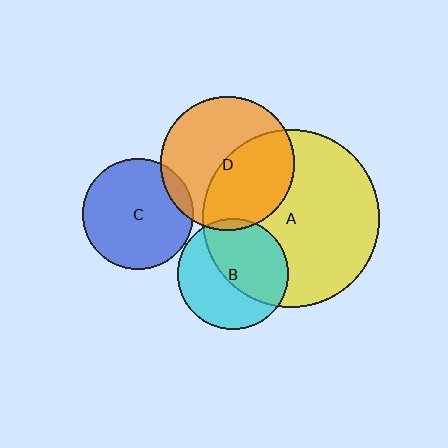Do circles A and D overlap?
Yes.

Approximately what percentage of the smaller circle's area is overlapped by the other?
Approximately 45%.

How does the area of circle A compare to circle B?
Approximately 2.6 times.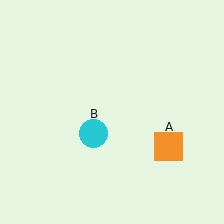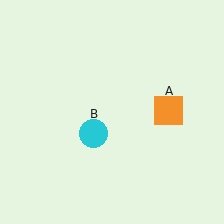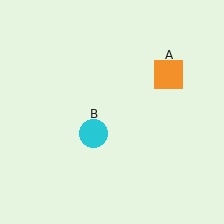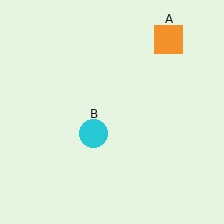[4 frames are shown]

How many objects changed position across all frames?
1 object changed position: orange square (object A).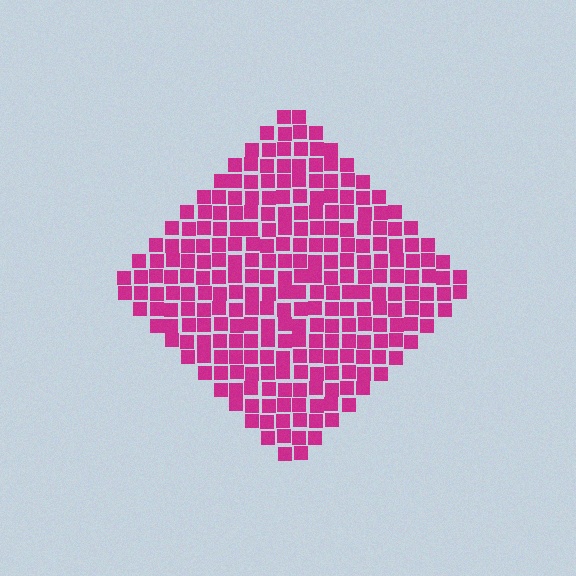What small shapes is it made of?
It is made of small squares.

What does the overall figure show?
The overall figure shows a diamond.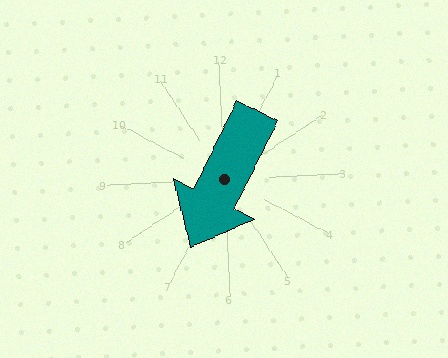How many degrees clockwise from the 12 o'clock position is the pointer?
Approximately 209 degrees.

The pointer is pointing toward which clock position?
Roughly 7 o'clock.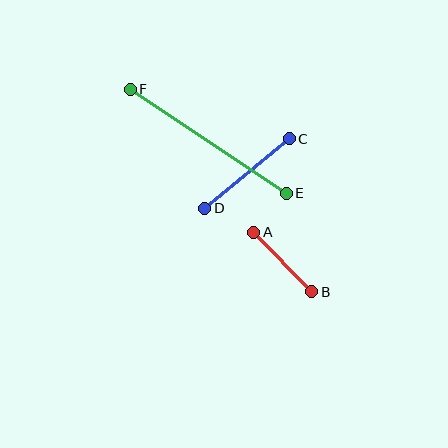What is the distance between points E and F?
The distance is approximately 188 pixels.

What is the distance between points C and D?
The distance is approximately 109 pixels.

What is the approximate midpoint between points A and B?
The midpoint is at approximately (283, 262) pixels.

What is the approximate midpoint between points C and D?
The midpoint is at approximately (247, 173) pixels.